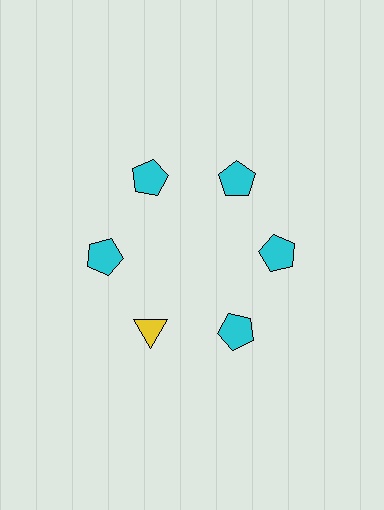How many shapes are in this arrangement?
There are 6 shapes arranged in a ring pattern.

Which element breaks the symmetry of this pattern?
The yellow triangle at roughly the 7 o'clock position breaks the symmetry. All other shapes are cyan pentagons.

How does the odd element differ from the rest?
It differs in both color (yellow instead of cyan) and shape (triangle instead of pentagon).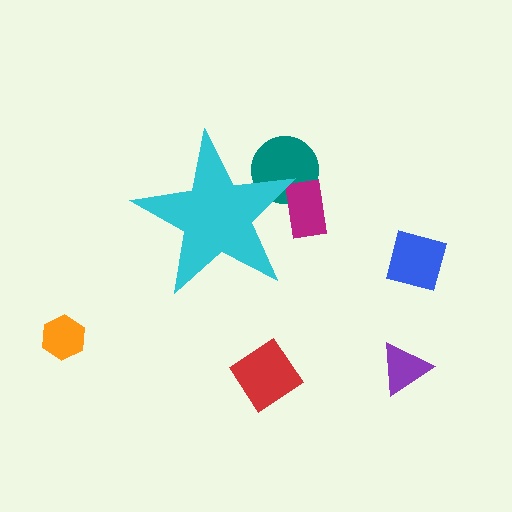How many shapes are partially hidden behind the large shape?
2 shapes are partially hidden.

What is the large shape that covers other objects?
A cyan star.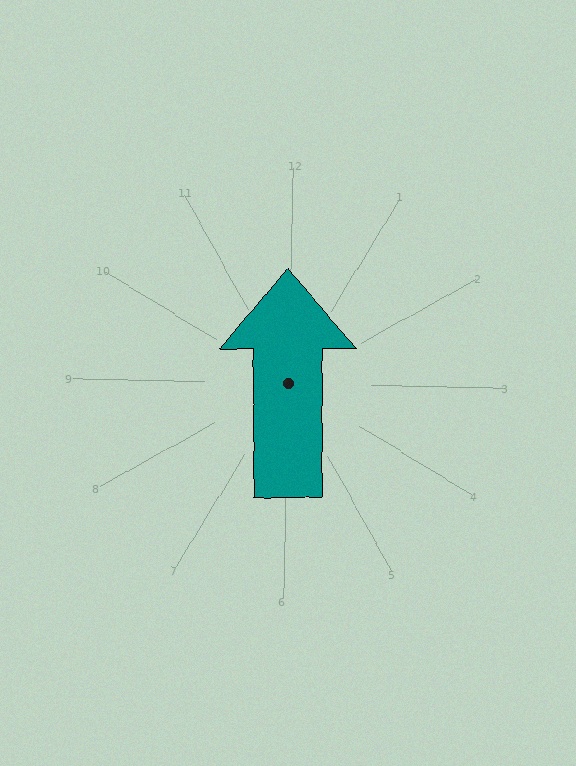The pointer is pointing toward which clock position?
Roughly 12 o'clock.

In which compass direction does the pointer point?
North.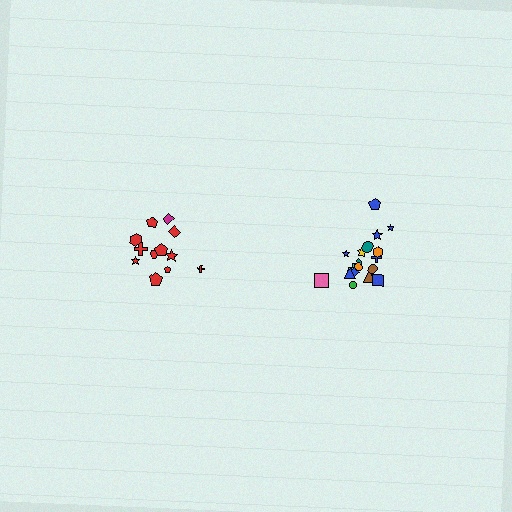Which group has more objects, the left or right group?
The right group.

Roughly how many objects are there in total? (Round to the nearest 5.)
Roughly 30 objects in total.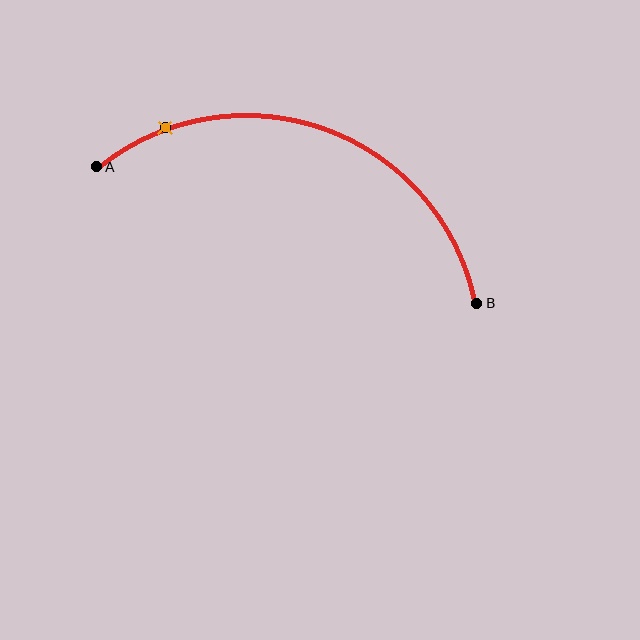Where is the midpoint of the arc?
The arc midpoint is the point on the curve farthest from the straight line joining A and B. It sits above that line.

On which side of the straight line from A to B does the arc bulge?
The arc bulges above the straight line connecting A and B.